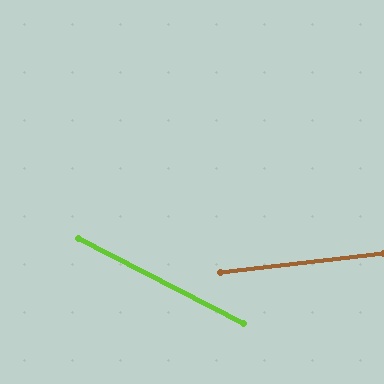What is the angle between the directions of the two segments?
Approximately 34 degrees.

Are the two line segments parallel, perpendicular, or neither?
Neither parallel nor perpendicular — they differ by about 34°.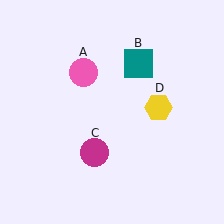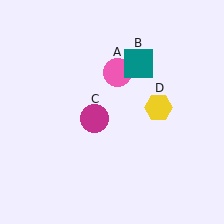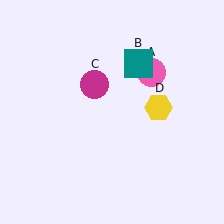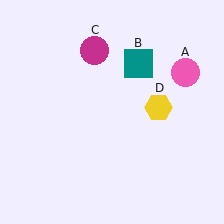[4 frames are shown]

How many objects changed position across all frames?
2 objects changed position: pink circle (object A), magenta circle (object C).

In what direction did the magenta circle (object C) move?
The magenta circle (object C) moved up.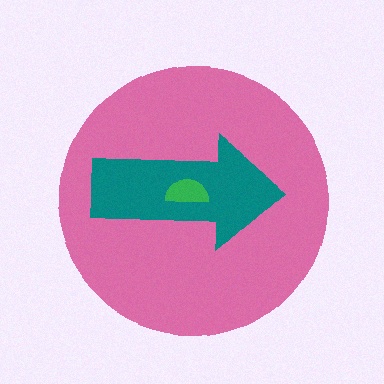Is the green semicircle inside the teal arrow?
Yes.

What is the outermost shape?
The pink circle.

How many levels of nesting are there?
3.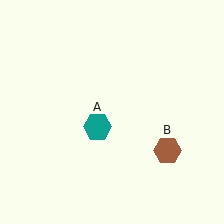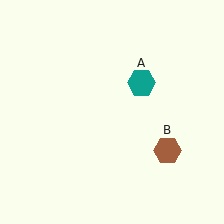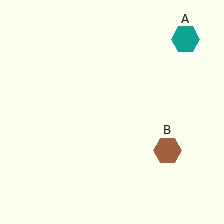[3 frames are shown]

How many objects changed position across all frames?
1 object changed position: teal hexagon (object A).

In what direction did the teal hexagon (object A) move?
The teal hexagon (object A) moved up and to the right.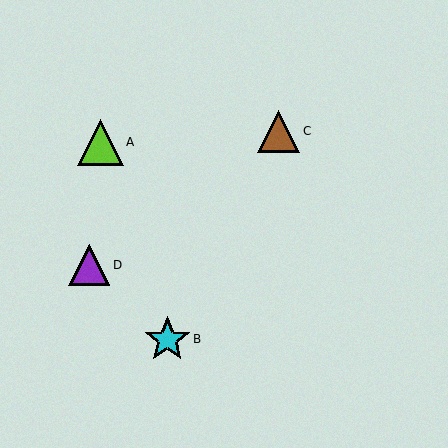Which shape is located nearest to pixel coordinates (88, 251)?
The purple triangle (labeled D) at (89, 265) is nearest to that location.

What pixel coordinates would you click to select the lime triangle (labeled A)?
Click at (101, 142) to select the lime triangle A.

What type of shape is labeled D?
Shape D is a purple triangle.